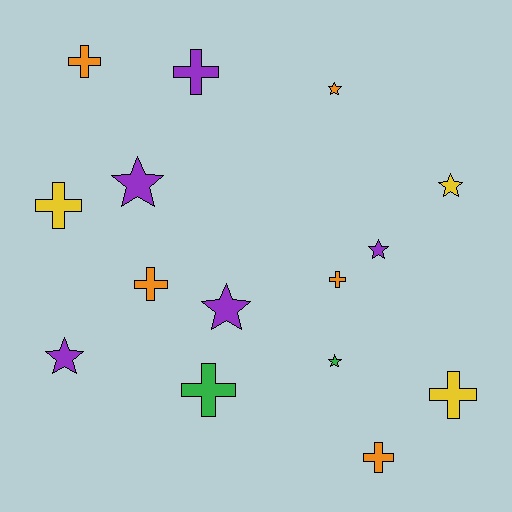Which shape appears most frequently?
Cross, with 8 objects.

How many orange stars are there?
There is 1 orange star.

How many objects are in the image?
There are 15 objects.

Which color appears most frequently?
Purple, with 5 objects.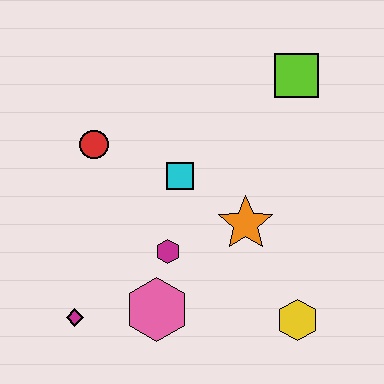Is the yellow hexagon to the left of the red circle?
No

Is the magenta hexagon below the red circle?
Yes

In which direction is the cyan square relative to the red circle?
The cyan square is to the right of the red circle.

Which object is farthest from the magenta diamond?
The lime square is farthest from the magenta diamond.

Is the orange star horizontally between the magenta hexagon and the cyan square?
No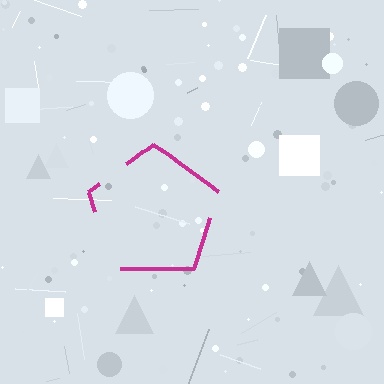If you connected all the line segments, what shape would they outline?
They would outline a pentagon.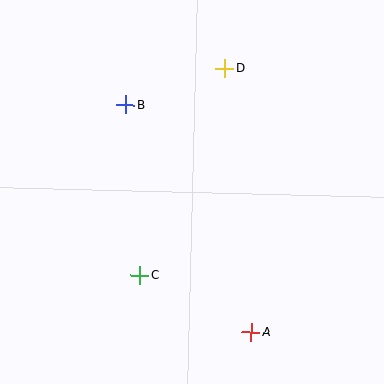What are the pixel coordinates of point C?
Point C is at (140, 275).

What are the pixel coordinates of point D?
Point D is at (225, 68).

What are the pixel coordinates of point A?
Point A is at (251, 332).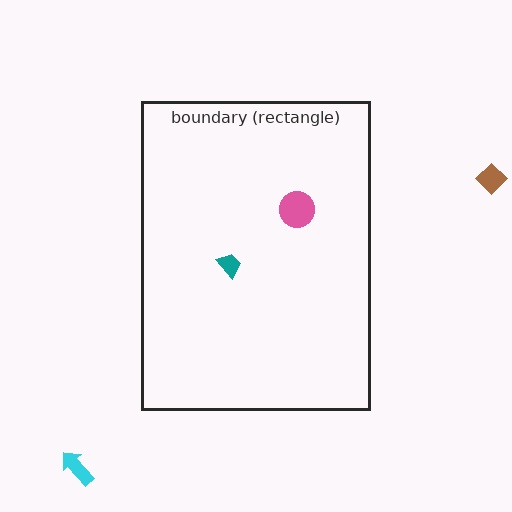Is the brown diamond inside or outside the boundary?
Outside.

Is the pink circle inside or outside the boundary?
Inside.